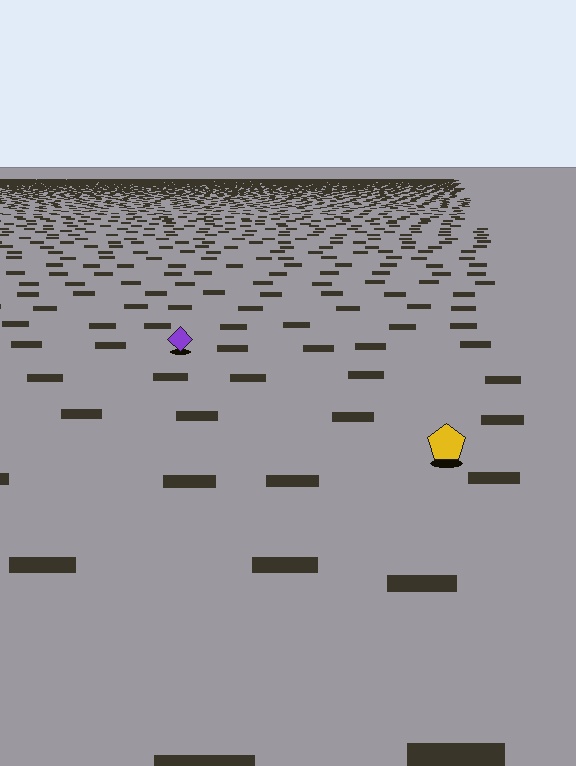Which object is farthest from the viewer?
The purple diamond is farthest from the viewer. It appears smaller and the ground texture around it is denser.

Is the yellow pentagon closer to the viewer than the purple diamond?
Yes. The yellow pentagon is closer — you can tell from the texture gradient: the ground texture is coarser near it.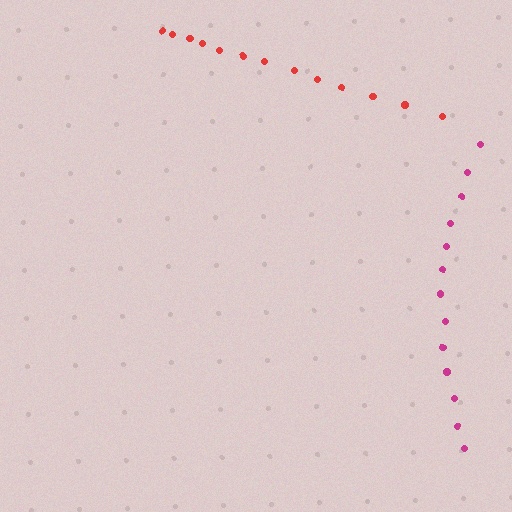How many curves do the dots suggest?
There are 2 distinct paths.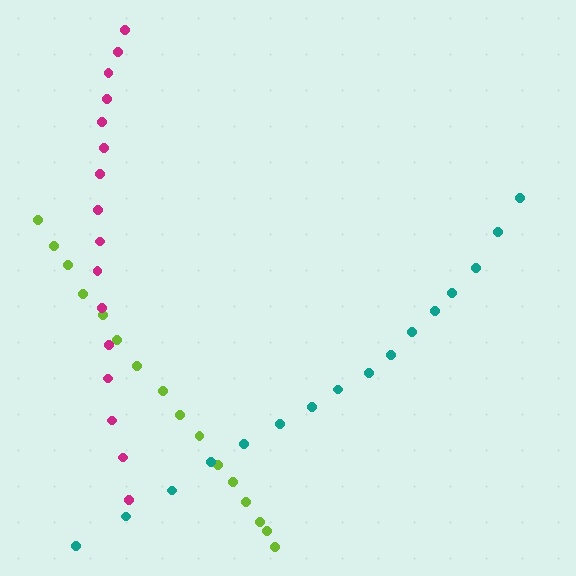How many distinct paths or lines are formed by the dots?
There are 3 distinct paths.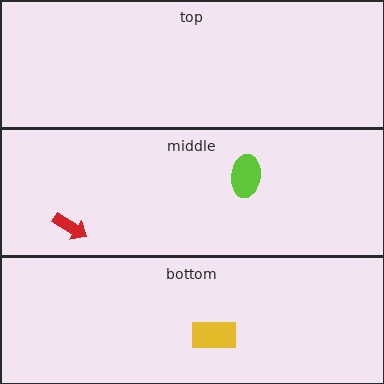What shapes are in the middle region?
The red arrow, the lime ellipse.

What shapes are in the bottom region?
The yellow rectangle.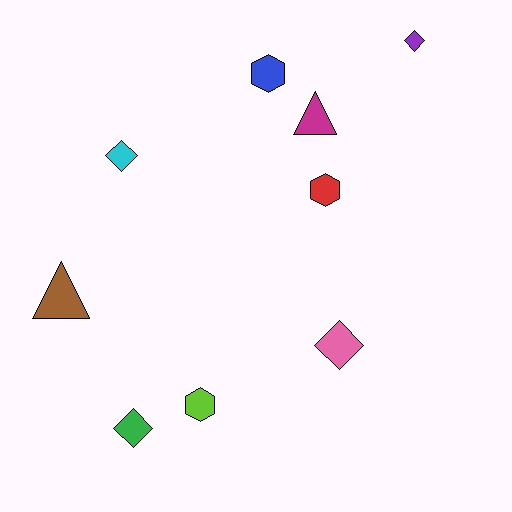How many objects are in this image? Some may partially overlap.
There are 9 objects.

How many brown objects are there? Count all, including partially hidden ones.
There is 1 brown object.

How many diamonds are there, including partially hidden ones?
There are 4 diamonds.